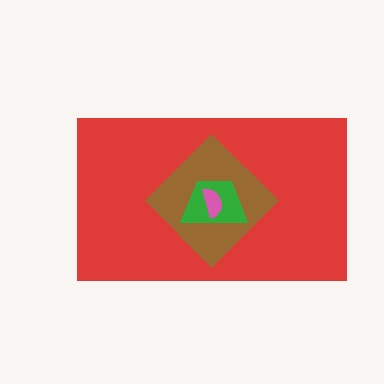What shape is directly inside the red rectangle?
The brown diamond.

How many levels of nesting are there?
4.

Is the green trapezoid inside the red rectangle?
Yes.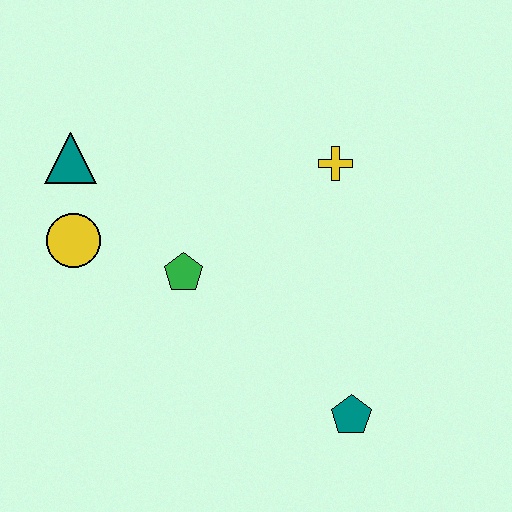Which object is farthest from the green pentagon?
The teal pentagon is farthest from the green pentagon.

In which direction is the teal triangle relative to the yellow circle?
The teal triangle is above the yellow circle.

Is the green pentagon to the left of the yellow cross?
Yes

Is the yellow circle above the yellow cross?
No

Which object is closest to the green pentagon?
The yellow circle is closest to the green pentagon.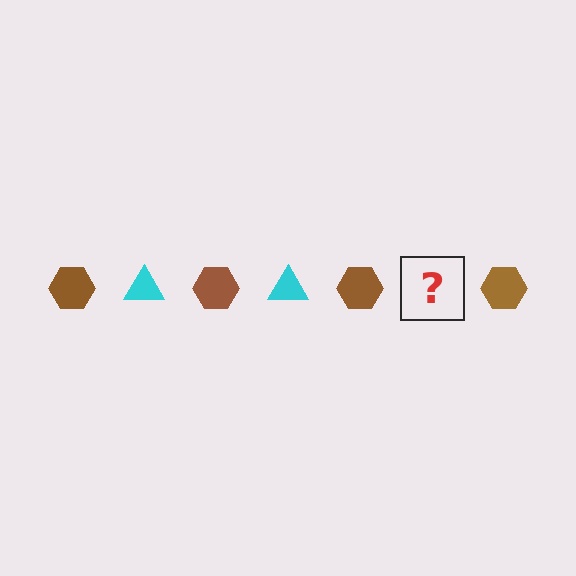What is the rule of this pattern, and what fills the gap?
The rule is that the pattern alternates between brown hexagon and cyan triangle. The gap should be filled with a cyan triangle.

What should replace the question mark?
The question mark should be replaced with a cyan triangle.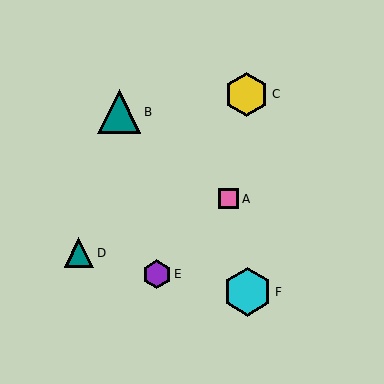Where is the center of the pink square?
The center of the pink square is at (229, 199).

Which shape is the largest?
The cyan hexagon (labeled F) is the largest.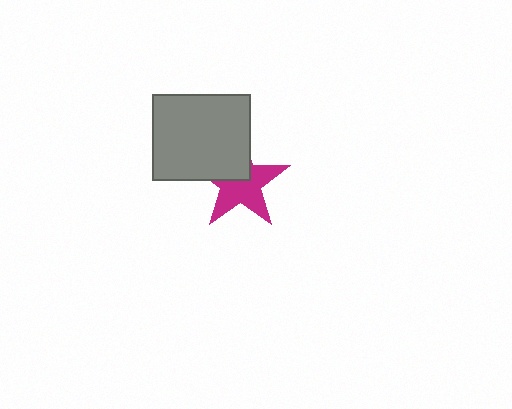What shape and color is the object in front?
The object in front is a gray rectangle.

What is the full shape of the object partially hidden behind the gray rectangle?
The partially hidden object is a magenta star.